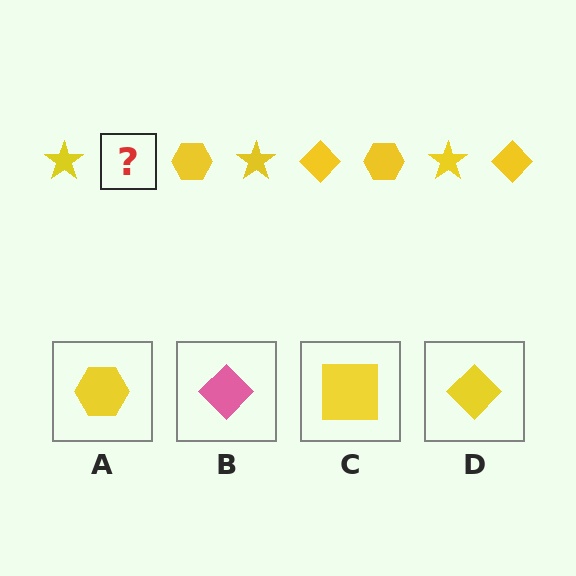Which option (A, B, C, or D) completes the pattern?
D.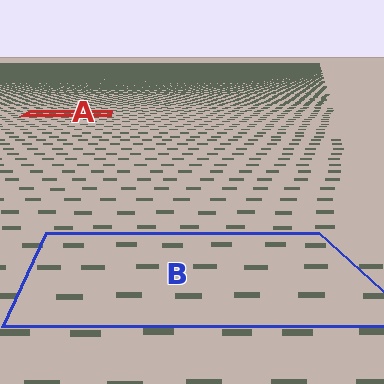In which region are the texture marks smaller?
The texture marks are smaller in region A, because it is farther away.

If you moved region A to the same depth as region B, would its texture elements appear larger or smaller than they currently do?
They would appear larger. At a closer depth, the same texture elements are projected at a bigger on-screen size.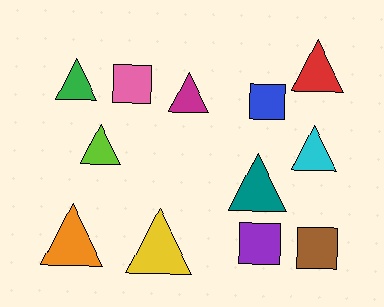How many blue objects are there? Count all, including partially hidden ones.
There is 1 blue object.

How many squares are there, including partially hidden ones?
There are 4 squares.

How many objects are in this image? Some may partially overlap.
There are 12 objects.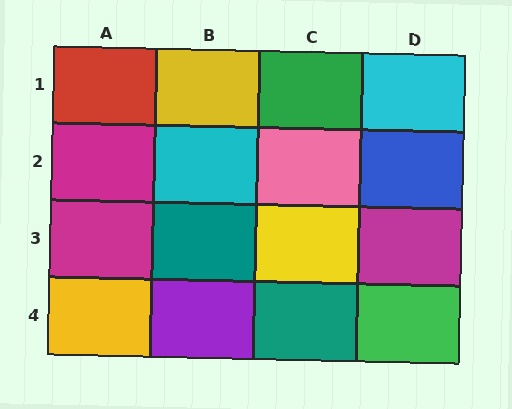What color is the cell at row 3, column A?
Magenta.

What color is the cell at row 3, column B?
Teal.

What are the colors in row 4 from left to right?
Yellow, purple, teal, green.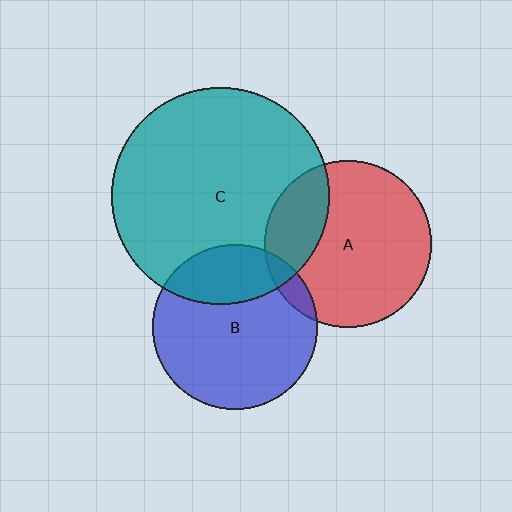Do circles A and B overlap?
Yes.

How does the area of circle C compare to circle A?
Approximately 1.7 times.